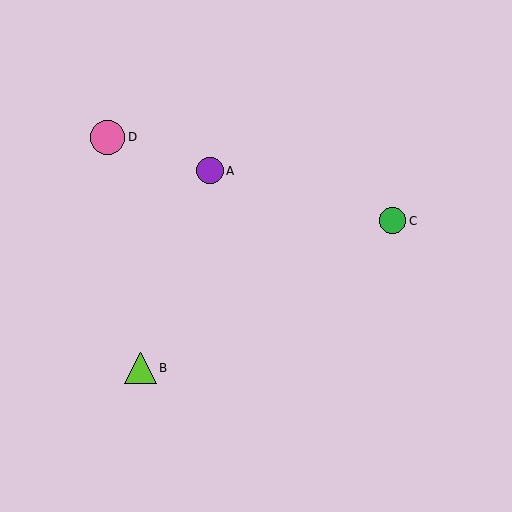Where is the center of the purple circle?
The center of the purple circle is at (210, 171).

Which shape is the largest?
The pink circle (labeled D) is the largest.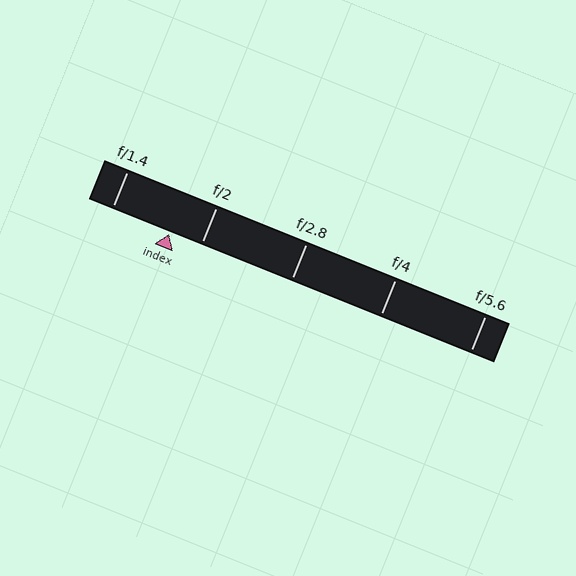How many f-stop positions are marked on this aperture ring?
There are 5 f-stop positions marked.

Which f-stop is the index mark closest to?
The index mark is closest to f/2.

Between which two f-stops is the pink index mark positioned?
The index mark is between f/1.4 and f/2.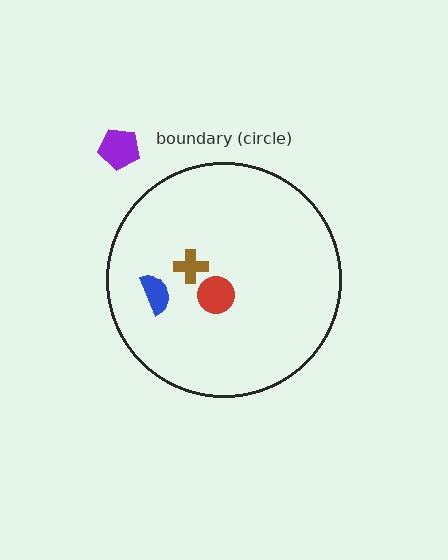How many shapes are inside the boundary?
3 inside, 1 outside.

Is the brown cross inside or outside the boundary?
Inside.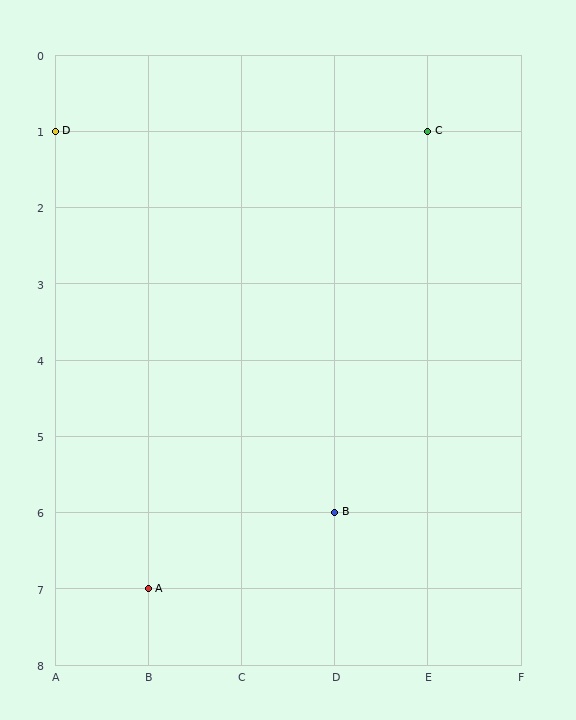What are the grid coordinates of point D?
Point D is at grid coordinates (A, 1).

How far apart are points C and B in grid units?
Points C and B are 1 column and 5 rows apart (about 5.1 grid units diagonally).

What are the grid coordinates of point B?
Point B is at grid coordinates (D, 6).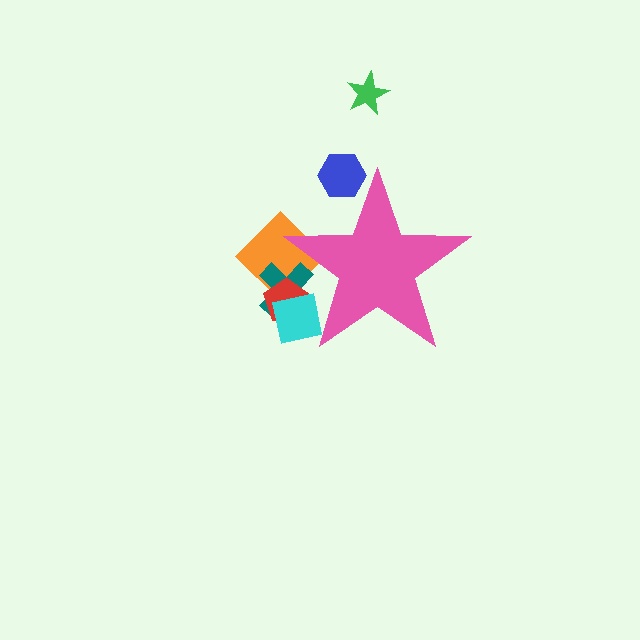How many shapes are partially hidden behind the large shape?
5 shapes are partially hidden.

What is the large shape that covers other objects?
A pink star.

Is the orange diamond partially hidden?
Yes, the orange diamond is partially hidden behind the pink star.